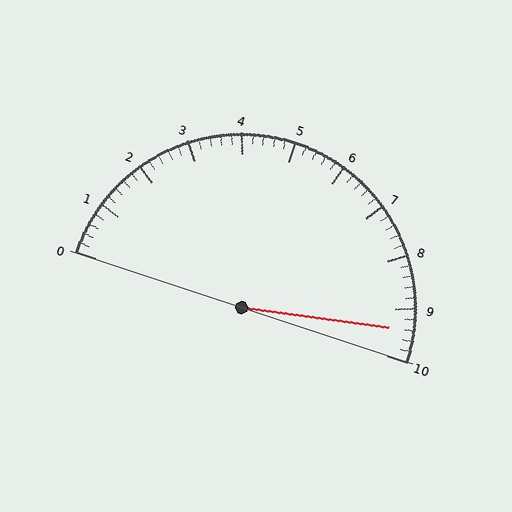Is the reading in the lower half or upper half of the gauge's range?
The reading is in the upper half of the range (0 to 10).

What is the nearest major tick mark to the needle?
The nearest major tick mark is 9.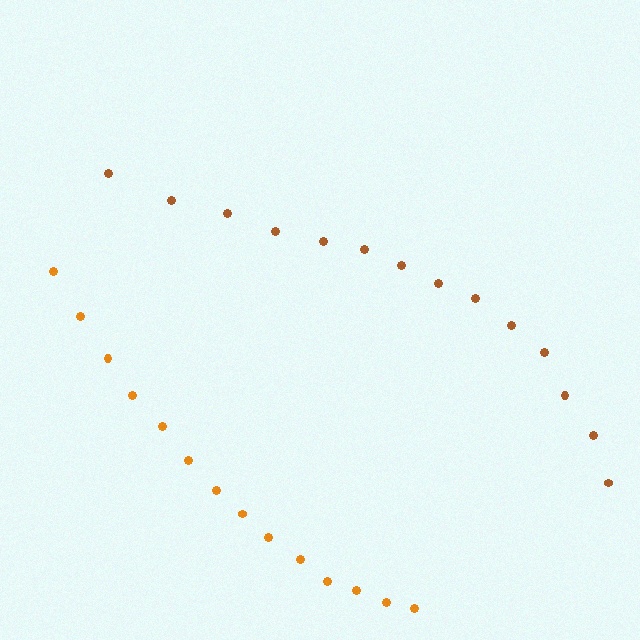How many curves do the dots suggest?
There are 2 distinct paths.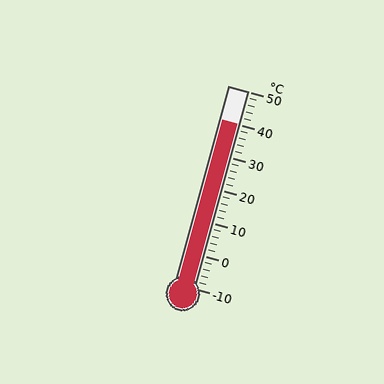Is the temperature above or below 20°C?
The temperature is above 20°C.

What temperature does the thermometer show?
The thermometer shows approximately 40°C.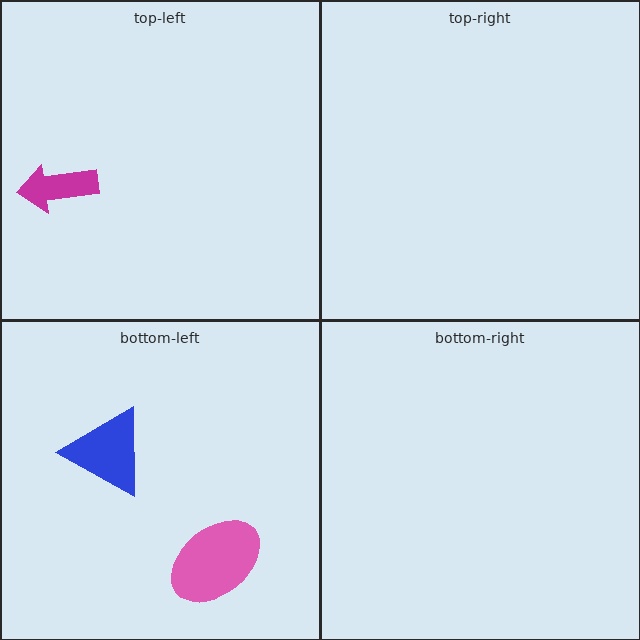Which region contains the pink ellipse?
The bottom-left region.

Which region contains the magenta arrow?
The top-left region.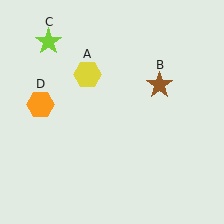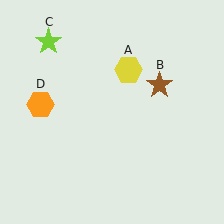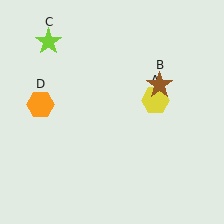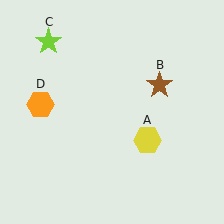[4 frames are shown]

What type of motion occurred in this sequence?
The yellow hexagon (object A) rotated clockwise around the center of the scene.